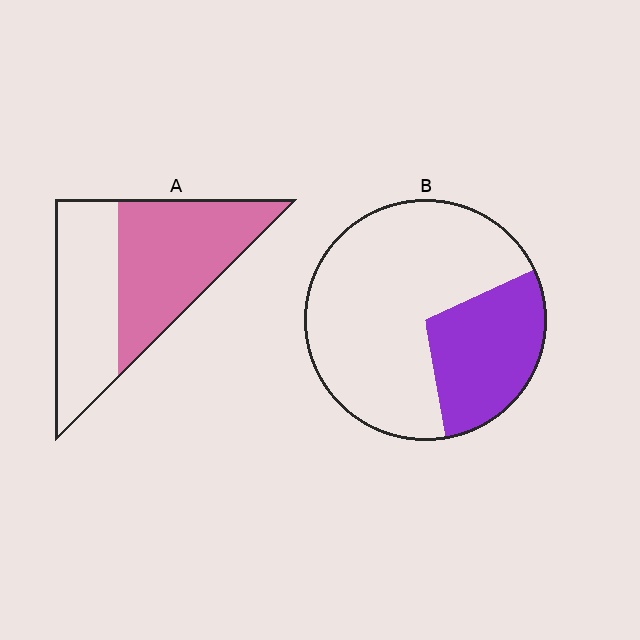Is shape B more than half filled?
No.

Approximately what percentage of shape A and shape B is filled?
A is approximately 55% and B is approximately 30%.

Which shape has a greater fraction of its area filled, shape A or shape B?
Shape A.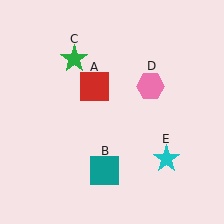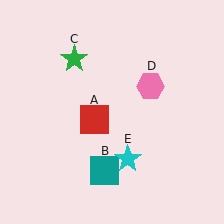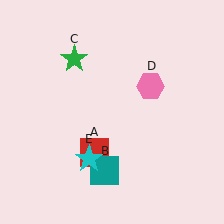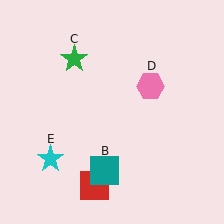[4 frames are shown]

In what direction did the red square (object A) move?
The red square (object A) moved down.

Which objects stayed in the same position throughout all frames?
Teal square (object B) and green star (object C) and pink hexagon (object D) remained stationary.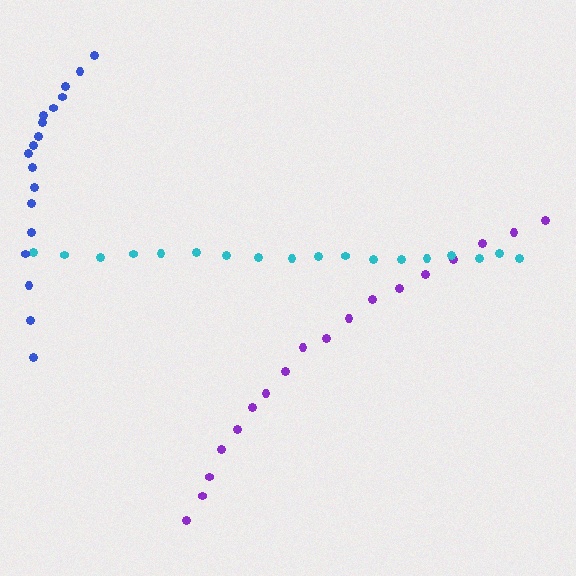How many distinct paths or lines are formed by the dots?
There are 3 distinct paths.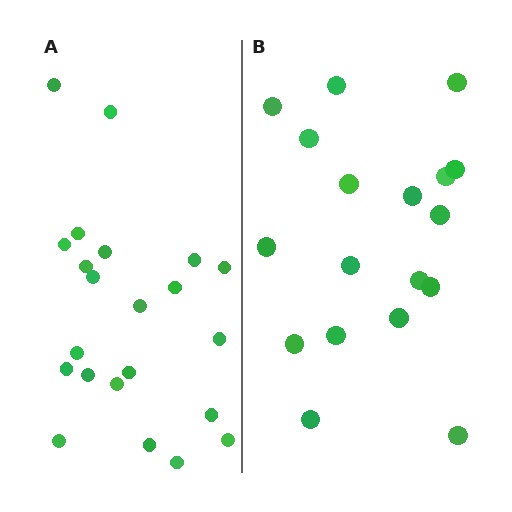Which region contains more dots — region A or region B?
Region A (the left region) has more dots.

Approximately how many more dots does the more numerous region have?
Region A has about 4 more dots than region B.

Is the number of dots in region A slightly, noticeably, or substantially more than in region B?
Region A has only slightly more — the two regions are fairly close. The ratio is roughly 1.2 to 1.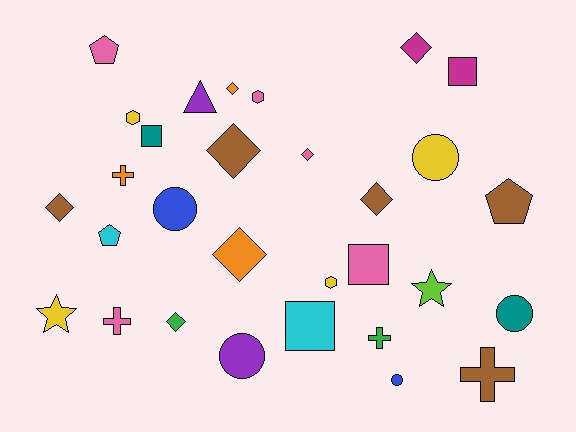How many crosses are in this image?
There are 4 crosses.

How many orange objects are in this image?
There are 3 orange objects.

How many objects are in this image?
There are 30 objects.